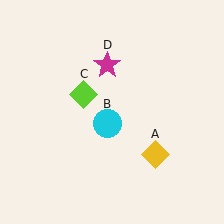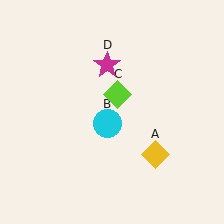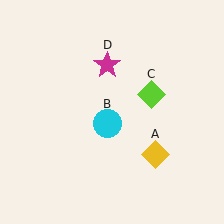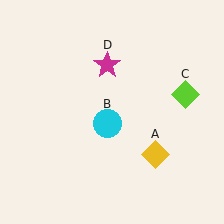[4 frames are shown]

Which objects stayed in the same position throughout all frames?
Yellow diamond (object A) and cyan circle (object B) and magenta star (object D) remained stationary.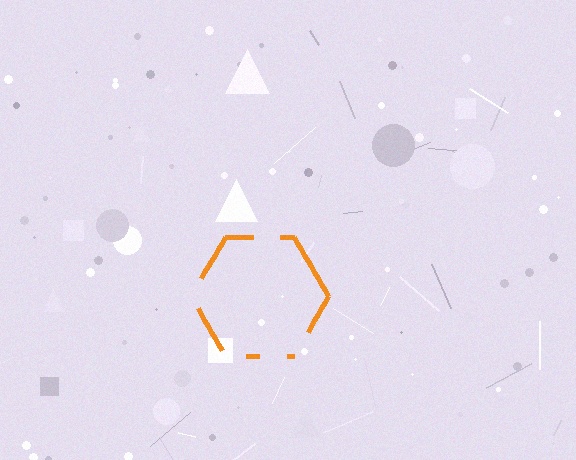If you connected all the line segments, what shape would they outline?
They would outline a hexagon.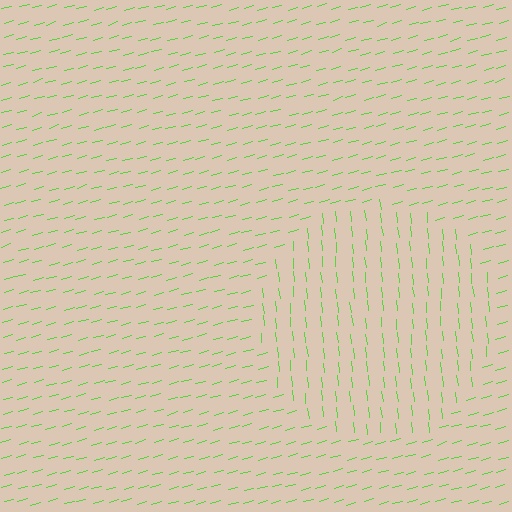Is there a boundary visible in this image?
Yes, there is a texture boundary formed by a change in line orientation.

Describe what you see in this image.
The image is filled with small lime line segments. A circle region in the image has lines oriented differently from the surrounding lines, creating a visible texture boundary.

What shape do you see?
I see a circle.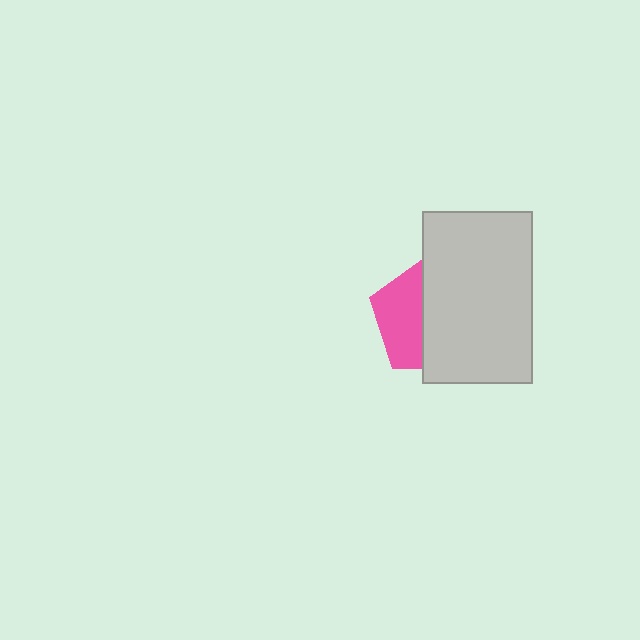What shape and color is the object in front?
The object in front is a light gray rectangle.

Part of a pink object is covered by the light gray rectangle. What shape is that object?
It is a pentagon.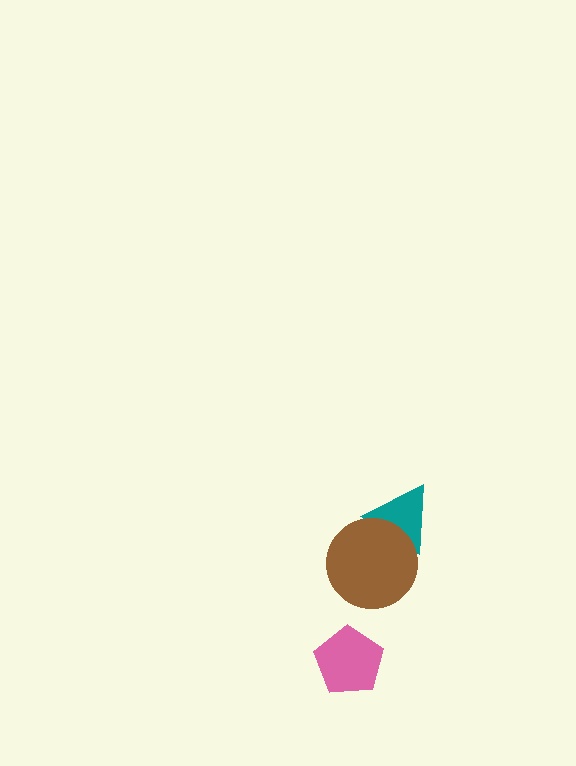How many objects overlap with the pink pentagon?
0 objects overlap with the pink pentagon.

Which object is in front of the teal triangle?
The brown circle is in front of the teal triangle.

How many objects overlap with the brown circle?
1 object overlaps with the brown circle.